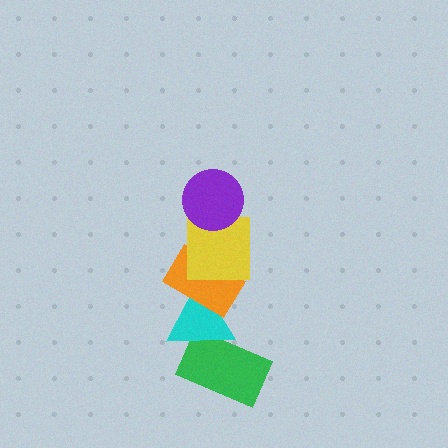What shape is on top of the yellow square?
The purple circle is on top of the yellow square.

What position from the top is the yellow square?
The yellow square is 2nd from the top.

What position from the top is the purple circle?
The purple circle is 1st from the top.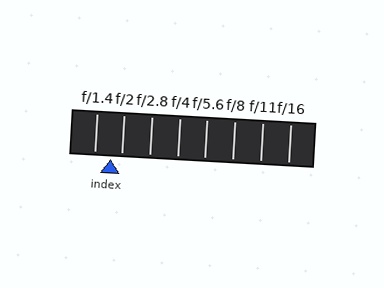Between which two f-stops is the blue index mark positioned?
The index mark is between f/1.4 and f/2.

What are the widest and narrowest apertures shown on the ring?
The widest aperture shown is f/1.4 and the narrowest is f/16.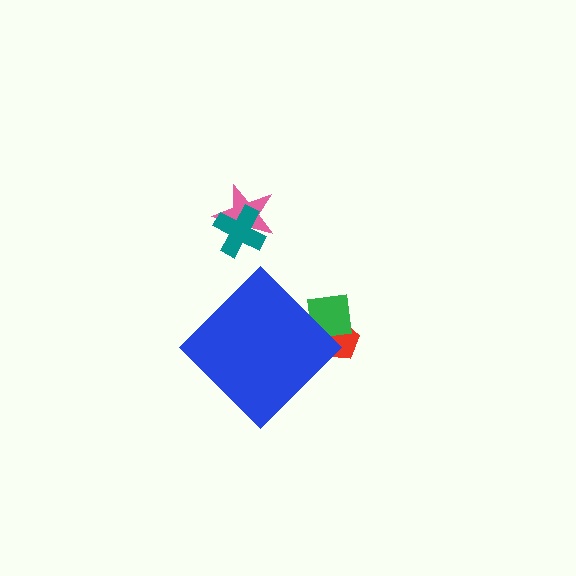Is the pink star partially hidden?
No, the pink star is fully visible.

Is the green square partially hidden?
Yes, the green square is partially hidden behind the blue diamond.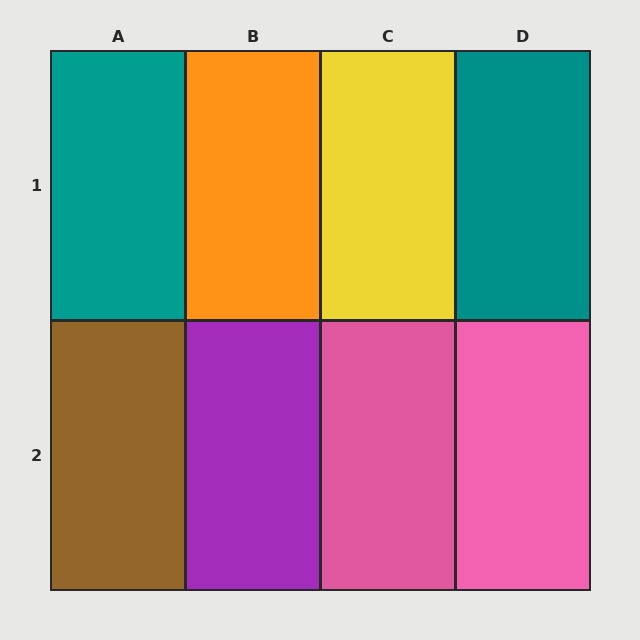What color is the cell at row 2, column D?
Pink.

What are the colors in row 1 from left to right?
Teal, orange, yellow, teal.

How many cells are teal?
2 cells are teal.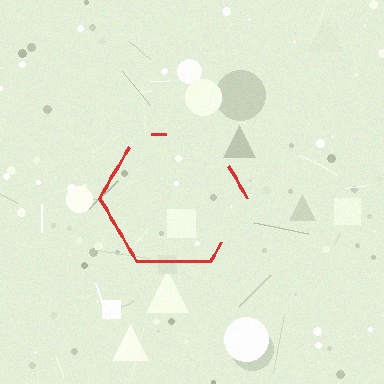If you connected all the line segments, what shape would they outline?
They would outline a hexagon.